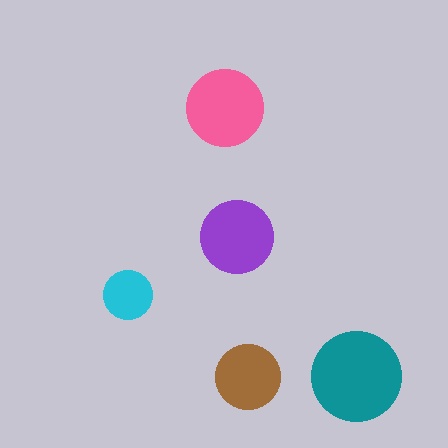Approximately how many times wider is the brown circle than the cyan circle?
About 1.5 times wider.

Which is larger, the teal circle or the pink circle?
The teal one.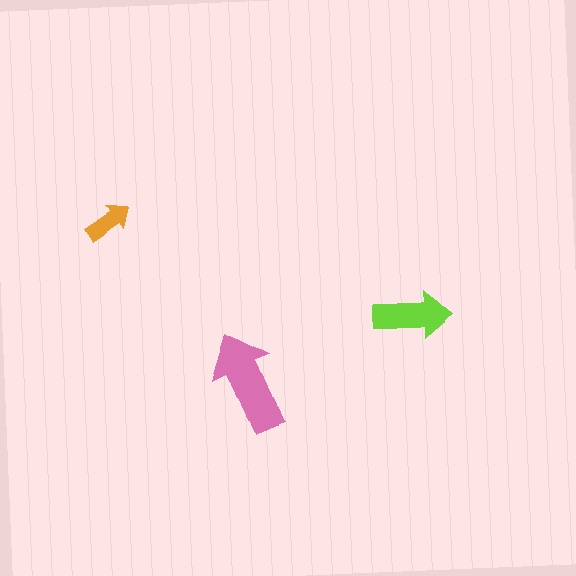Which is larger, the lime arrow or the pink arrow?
The pink one.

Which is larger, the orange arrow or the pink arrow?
The pink one.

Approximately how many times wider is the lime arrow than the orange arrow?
About 1.5 times wider.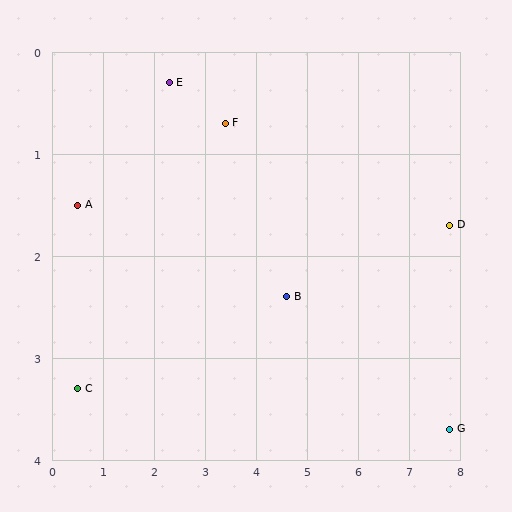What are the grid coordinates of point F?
Point F is at approximately (3.4, 0.7).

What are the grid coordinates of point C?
Point C is at approximately (0.5, 3.3).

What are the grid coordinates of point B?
Point B is at approximately (4.6, 2.4).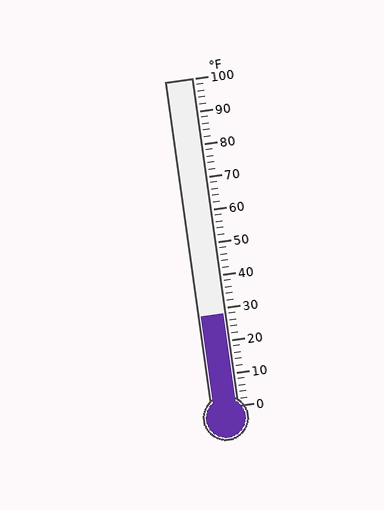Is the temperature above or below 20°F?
The temperature is above 20°F.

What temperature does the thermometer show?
The thermometer shows approximately 28°F.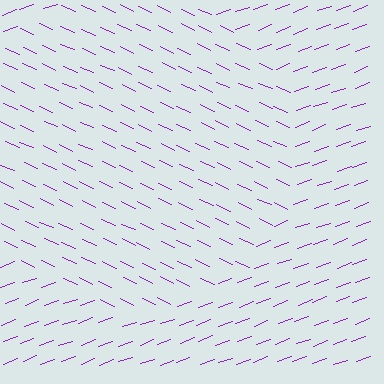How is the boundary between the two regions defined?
The boundary is defined purely by a change in line orientation (approximately 45 degrees difference). All lines are the same color and thickness.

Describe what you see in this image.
The image is filled with small purple line segments. A circle region in the image has lines oriented differently from the surrounding lines, creating a visible texture boundary.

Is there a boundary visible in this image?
Yes, there is a texture boundary formed by a change in line orientation.